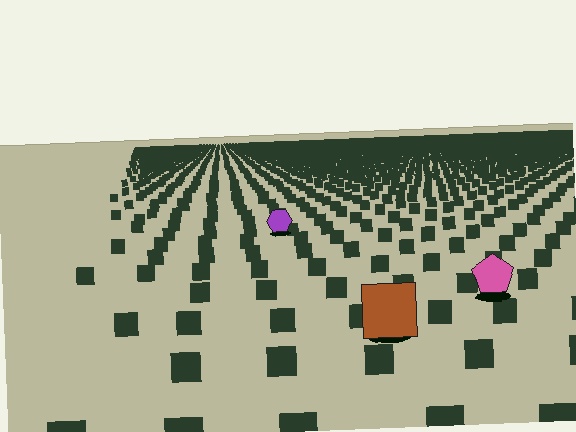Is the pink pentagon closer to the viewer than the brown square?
No. The brown square is closer — you can tell from the texture gradient: the ground texture is coarser near it.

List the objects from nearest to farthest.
From nearest to farthest: the brown square, the pink pentagon, the purple hexagon.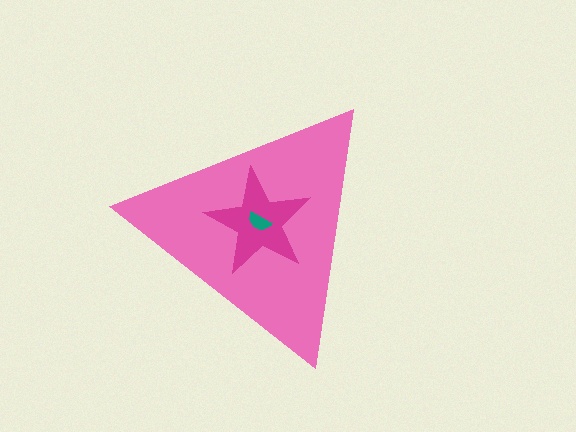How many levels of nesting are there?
3.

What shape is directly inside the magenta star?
The teal semicircle.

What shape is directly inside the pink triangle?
The magenta star.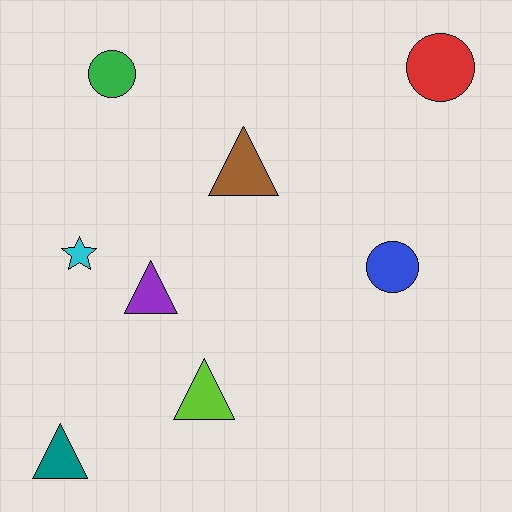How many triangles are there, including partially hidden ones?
There are 4 triangles.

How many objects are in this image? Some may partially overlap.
There are 8 objects.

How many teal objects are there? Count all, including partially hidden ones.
There is 1 teal object.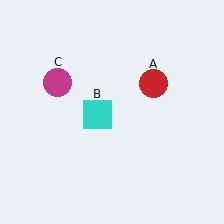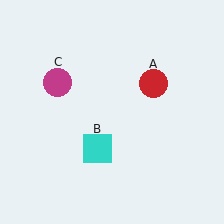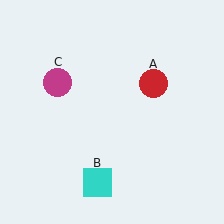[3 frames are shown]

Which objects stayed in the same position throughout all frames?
Red circle (object A) and magenta circle (object C) remained stationary.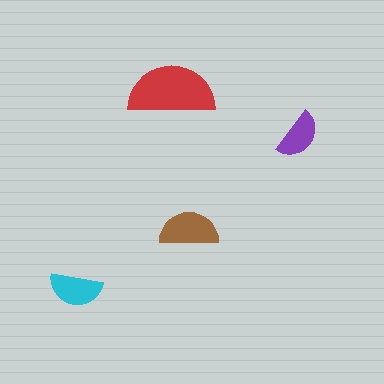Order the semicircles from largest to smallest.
the red one, the brown one, the cyan one, the purple one.